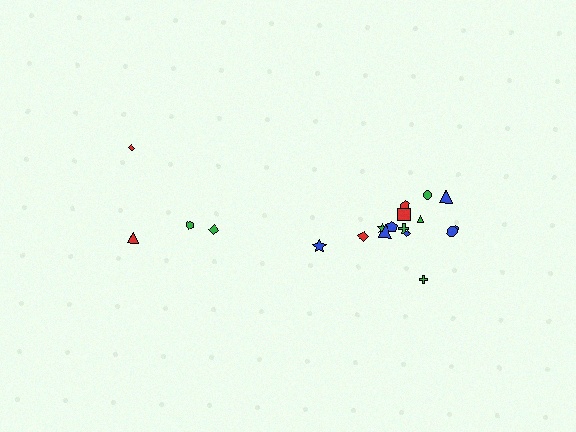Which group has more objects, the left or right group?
The right group.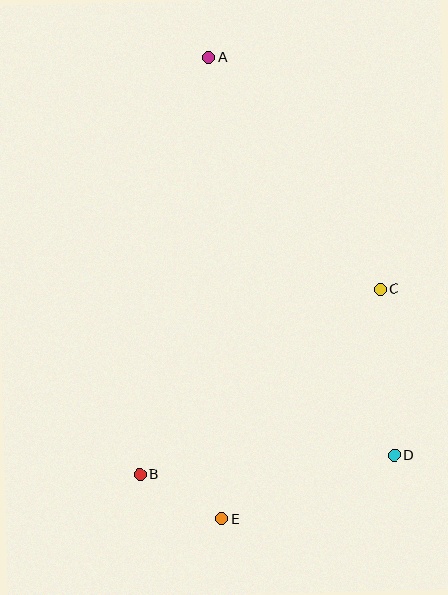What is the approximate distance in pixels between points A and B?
The distance between A and B is approximately 422 pixels.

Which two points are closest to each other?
Points B and E are closest to each other.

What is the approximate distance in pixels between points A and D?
The distance between A and D is approximately 439 pixels.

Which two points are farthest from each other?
Points A and E are farthest from each other.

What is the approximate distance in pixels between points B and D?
The distance between B and D is approximately 255 pixels.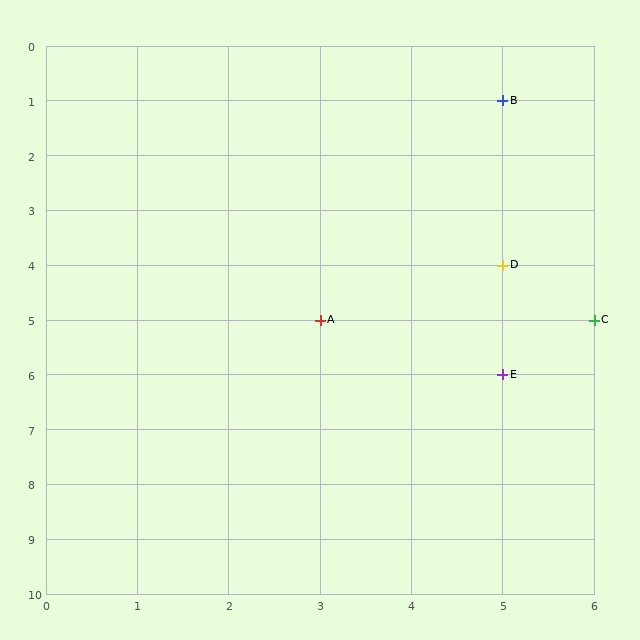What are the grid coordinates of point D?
Point D is at grid coordinates (5, 4).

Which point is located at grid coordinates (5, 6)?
Point E is at (5, 6).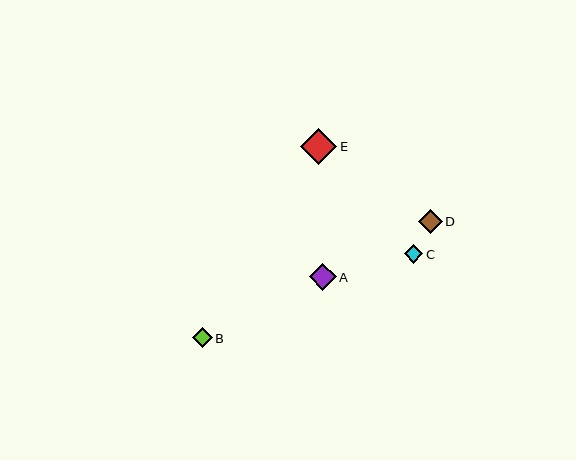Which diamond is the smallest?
Diamond C is the smallest with a size of approximately 18 pixels.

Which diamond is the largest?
Diamond E is the largest with a size of approximately 36 pixels.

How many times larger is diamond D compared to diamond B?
Diamond D is approximately 1.2 times the size of diamond B.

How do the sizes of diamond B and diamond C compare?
Diamond B and diamond C are approximately the same size.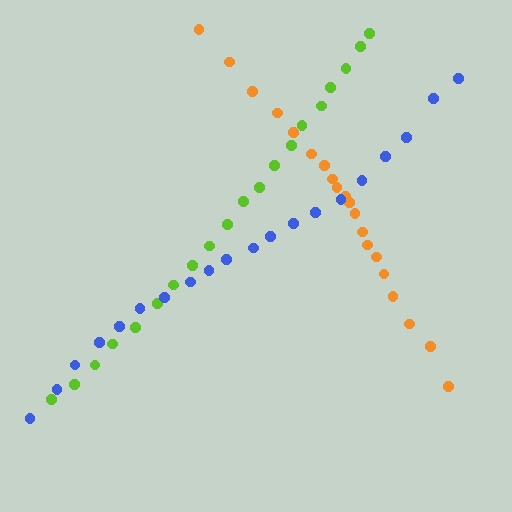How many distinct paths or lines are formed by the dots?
There are 3 distinct paths.